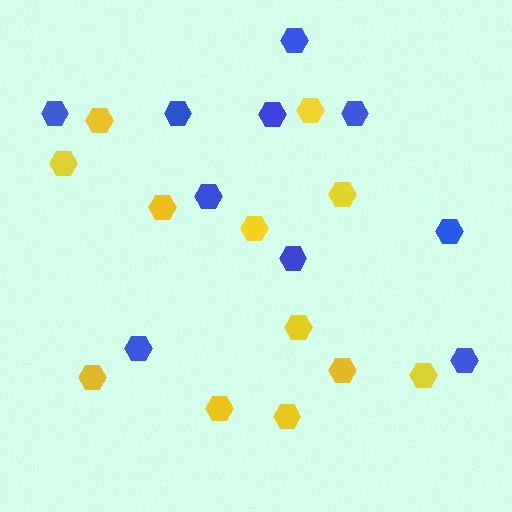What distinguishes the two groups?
There are 2 groups: one group of yellow hexagons (12) and one group of blue hexagons (10).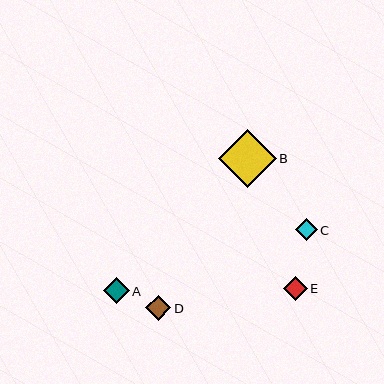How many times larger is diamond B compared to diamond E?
Diamond B is approximately 2.4 times the size of diamond E.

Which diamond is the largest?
Diamond B is the largest with a size of approximately 58 pixels.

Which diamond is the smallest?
Diamond C is the smallest with a size of approximately 22 pixels.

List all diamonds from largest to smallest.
From largest to smallest: B, A, D, E, C.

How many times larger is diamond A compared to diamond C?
Diamond A is approximately 1.2 times the size of diamond C.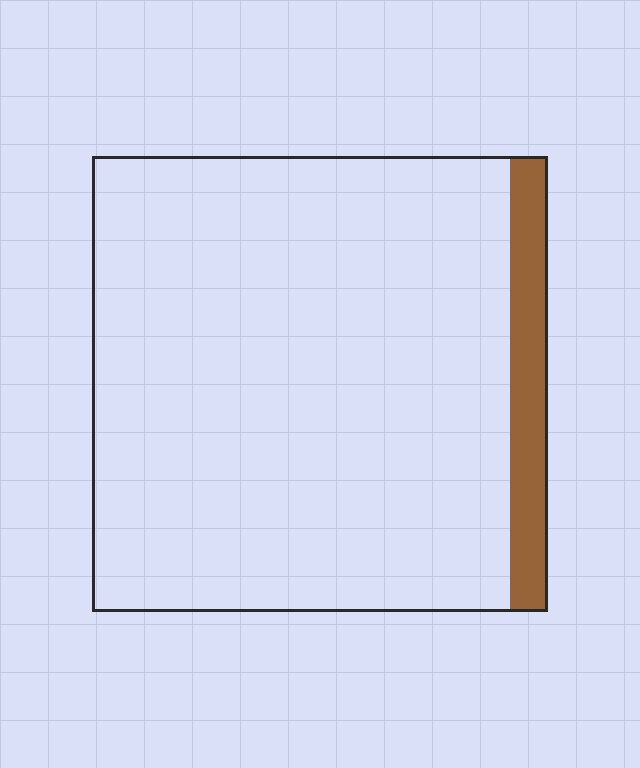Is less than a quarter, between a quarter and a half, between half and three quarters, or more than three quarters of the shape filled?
Less than a quarter.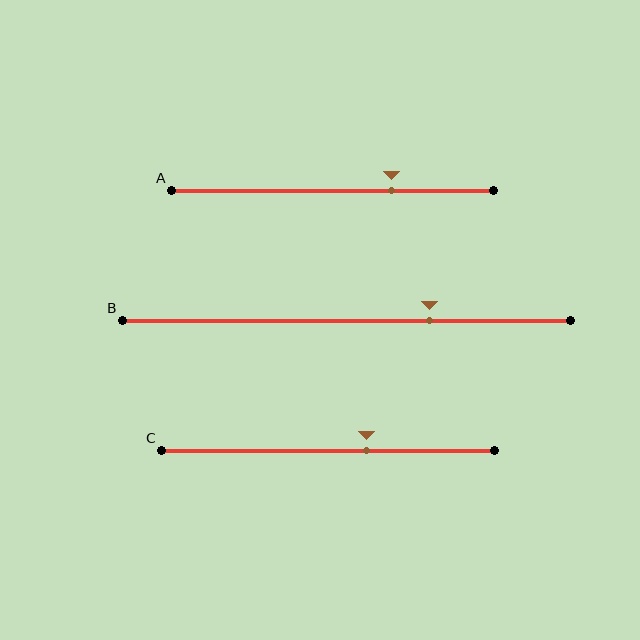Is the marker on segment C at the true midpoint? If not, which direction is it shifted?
No, the marker on segment C is shifted to the right by about 12% of the segment length.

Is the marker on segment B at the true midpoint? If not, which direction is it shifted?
No, the marker on segment B is shifted to the right by about 19% of the segment length.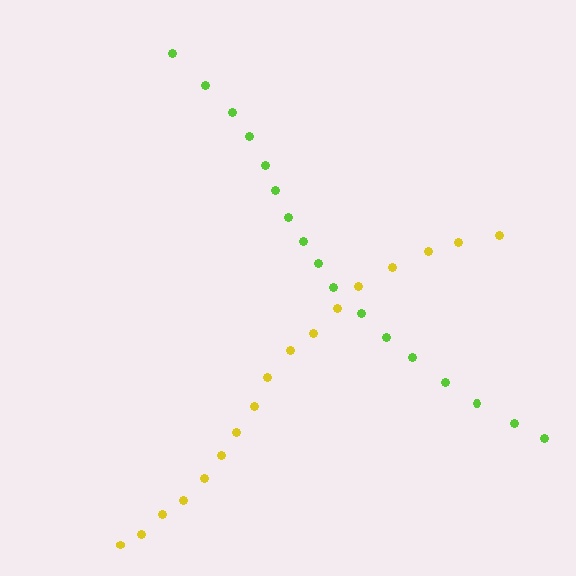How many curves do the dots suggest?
There are 2 distinct paths.